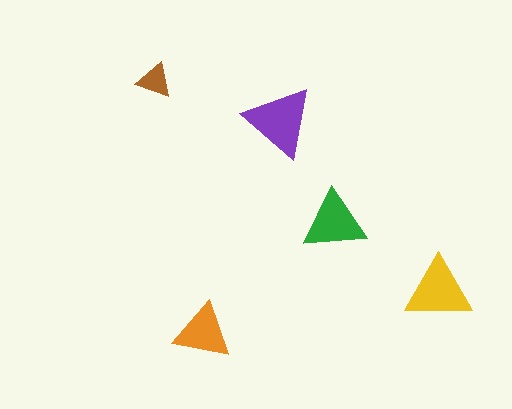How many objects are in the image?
There are 5 objects in the image.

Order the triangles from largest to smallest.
the purple one, the yellow one, the green one, the orange one, the brown one.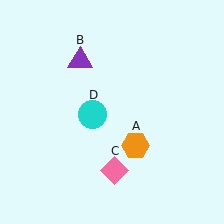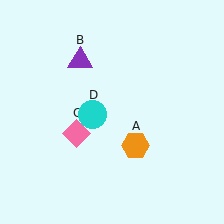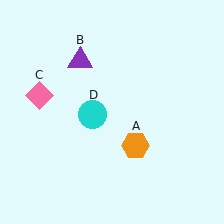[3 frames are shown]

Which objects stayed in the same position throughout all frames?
Orange hexagon (object A) and purple triangle (object B) and cyan circle (object D) remained stationary.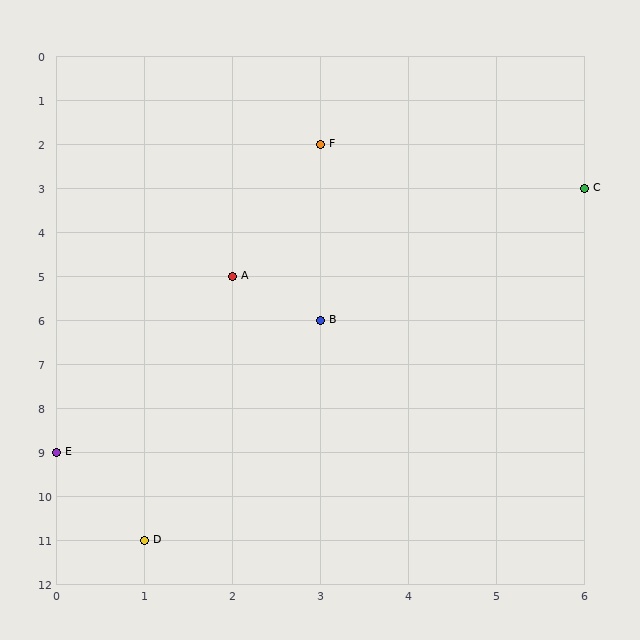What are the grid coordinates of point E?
Point E is at grid coordinates (0, 9).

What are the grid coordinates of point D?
Point D is at grid coordinates (1, 11).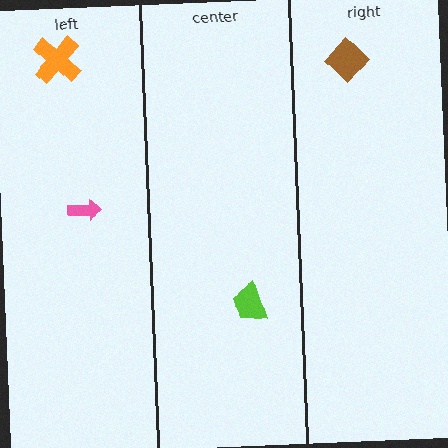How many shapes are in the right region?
1.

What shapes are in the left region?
The orange cross, the pink arrow.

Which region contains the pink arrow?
The left region.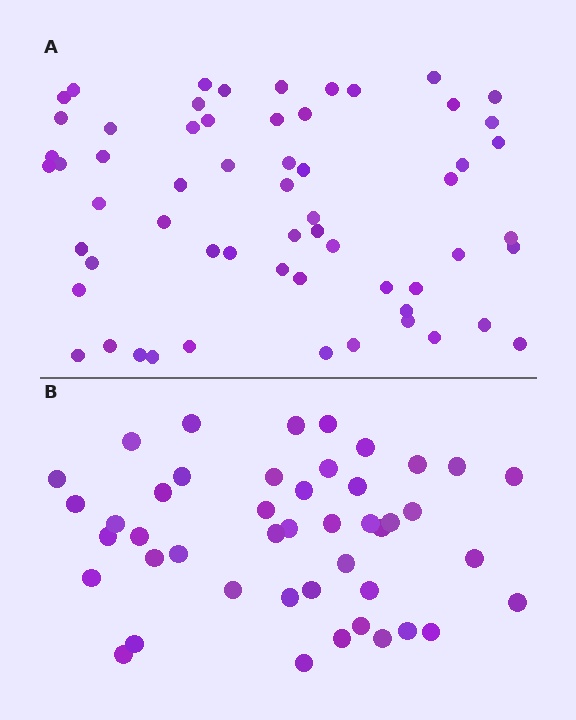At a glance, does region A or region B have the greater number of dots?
Region A (the top region) has more dots.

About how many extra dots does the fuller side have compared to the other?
Region A has approximately 15 more dots than region B.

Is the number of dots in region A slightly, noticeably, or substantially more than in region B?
Region A has noticeably more, but not dramatically so. The ratio is roughly 1.3 to 1.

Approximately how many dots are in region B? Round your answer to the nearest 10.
About 40 dots. (The exact count is 45, which rounds to 40.)